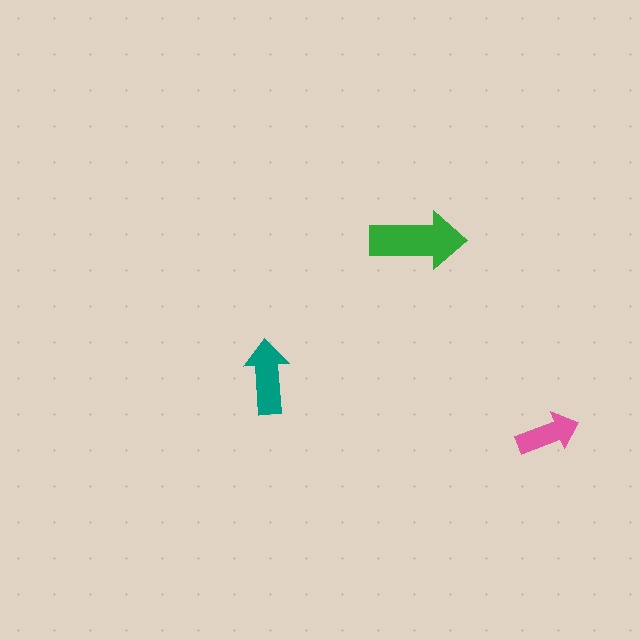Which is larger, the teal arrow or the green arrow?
The green one.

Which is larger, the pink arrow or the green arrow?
The green one.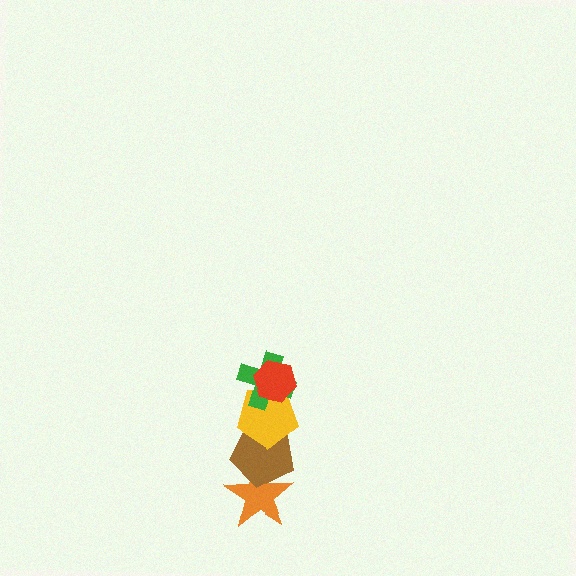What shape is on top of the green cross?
The red hexagon is on top of the green cross.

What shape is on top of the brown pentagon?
The yellow pentagon is on top of the brown pentagon.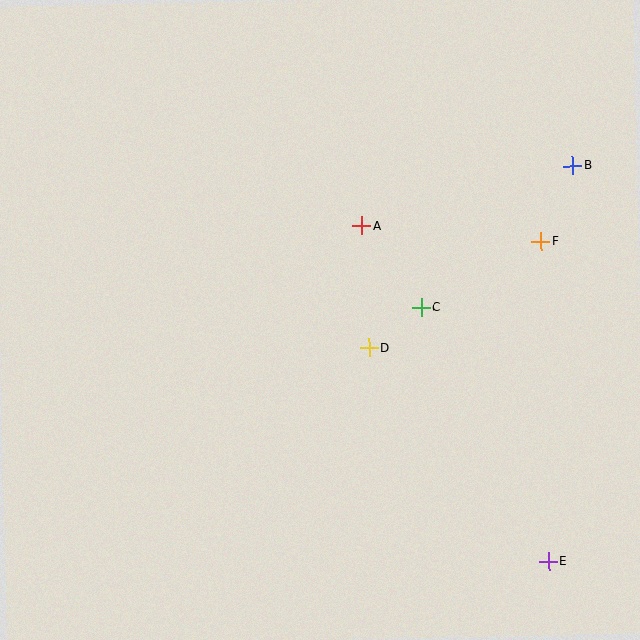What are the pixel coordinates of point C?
Point C is at (421, 308).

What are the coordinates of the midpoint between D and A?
The midpoint between D and A is at (365, 287).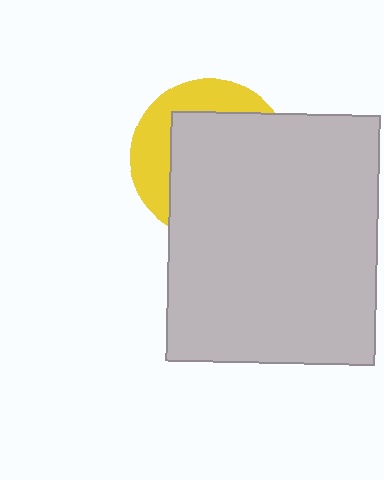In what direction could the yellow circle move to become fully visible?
The yellow circle could move toward the upper-left. That would shift it out from behind the light gray rectangle entirely.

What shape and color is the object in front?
The object in front is a light gray rectangle.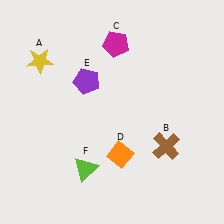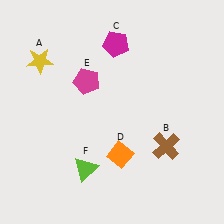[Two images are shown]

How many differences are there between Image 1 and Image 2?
There is 1 difference between the two images.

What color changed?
The pentagon (E) changed from purple in Image 1 to magenta in Image 2.